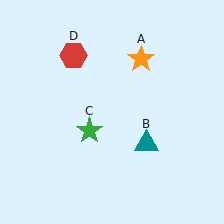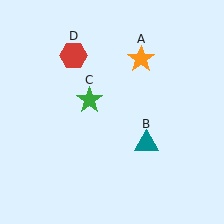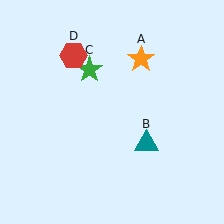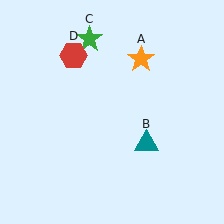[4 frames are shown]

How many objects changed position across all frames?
1 object changed position: green star (object C).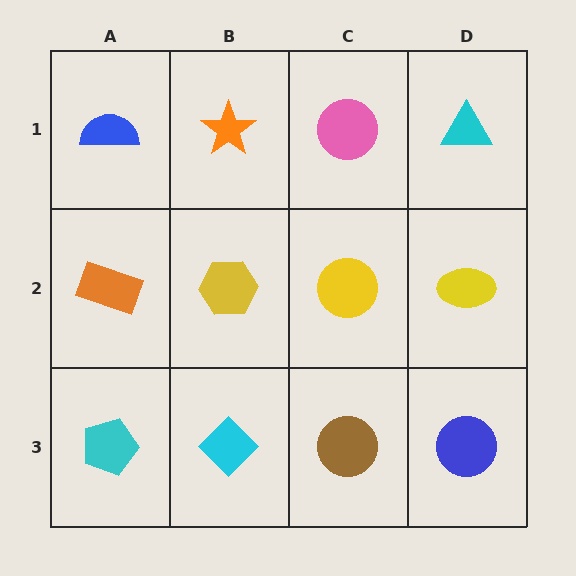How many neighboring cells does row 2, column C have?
4.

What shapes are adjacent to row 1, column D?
A yellow ellipse (row 2, column D), a pink circle (row 1, column C).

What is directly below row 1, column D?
A yellow ellipse.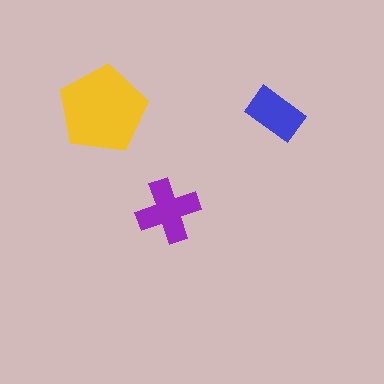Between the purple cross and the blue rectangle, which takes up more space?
The purple cross.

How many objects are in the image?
There are 3 objects in the image.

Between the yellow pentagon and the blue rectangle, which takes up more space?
The yellow pentagon.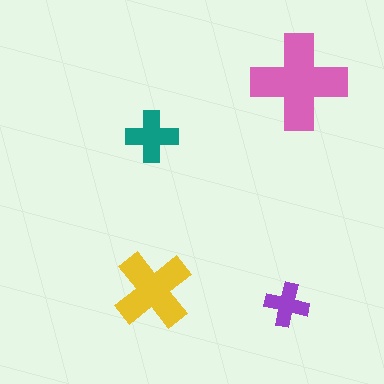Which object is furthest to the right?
The pink cross is rightmost.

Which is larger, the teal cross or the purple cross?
The teal one.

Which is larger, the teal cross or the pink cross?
The pink one.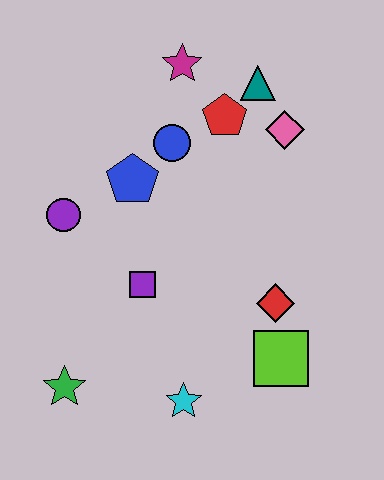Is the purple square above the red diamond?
Yes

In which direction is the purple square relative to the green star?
The purple square is above the green star.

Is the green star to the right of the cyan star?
No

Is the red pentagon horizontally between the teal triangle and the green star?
Yes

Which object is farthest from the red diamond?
The magenta star is farthest from the red diamond.